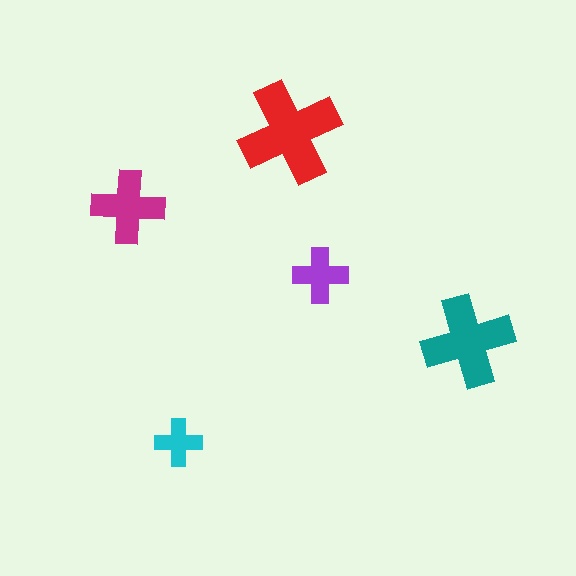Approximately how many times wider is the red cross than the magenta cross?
About 1.5 times wider.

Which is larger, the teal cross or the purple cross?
The teal one.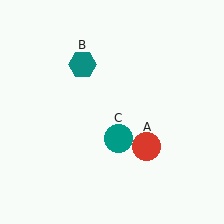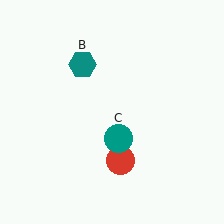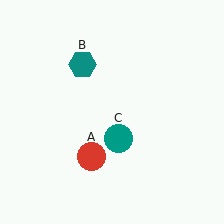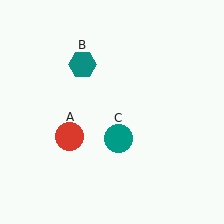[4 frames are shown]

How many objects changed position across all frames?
1 object changed position: red circle (object A).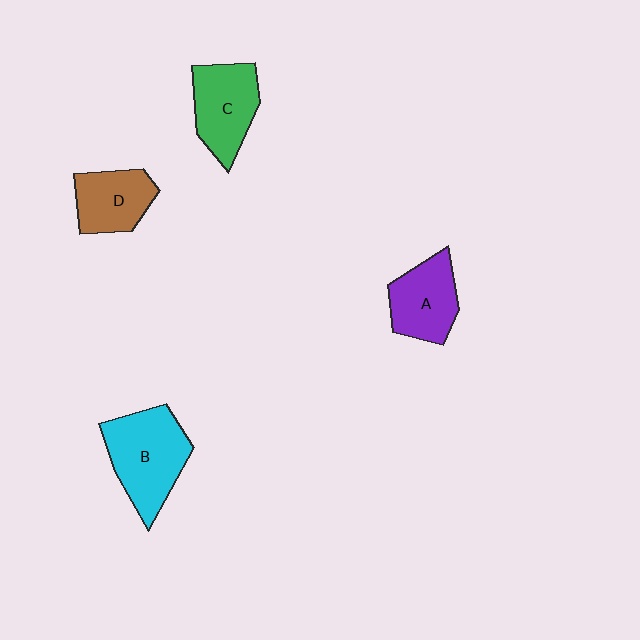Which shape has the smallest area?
Shape D (brown).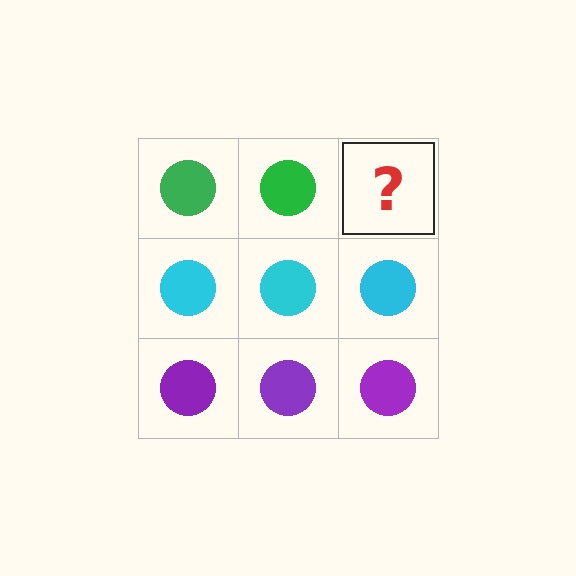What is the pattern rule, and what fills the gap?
The rule is that each row has a consistent color. The gap should be filled with a green circle.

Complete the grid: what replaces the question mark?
The question mark should be replaced with a green circle.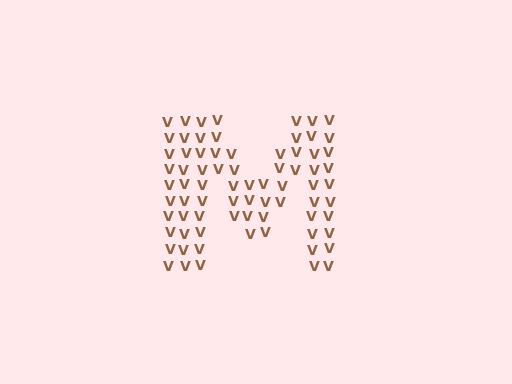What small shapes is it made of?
It is made of small letter V's.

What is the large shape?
The large shape is the letter M.